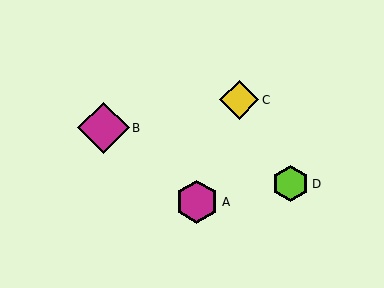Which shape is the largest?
The magenta diamond (labeled B) is the largest.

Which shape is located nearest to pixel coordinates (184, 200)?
The magenta hexagon (labeled A) at (197, 202) is nearest to that location.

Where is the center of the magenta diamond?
The center of the magenta diamond is at (103, 128).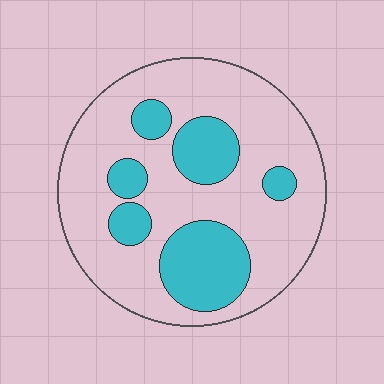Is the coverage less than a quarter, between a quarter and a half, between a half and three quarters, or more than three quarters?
Between a quarter and a half.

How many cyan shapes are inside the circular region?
6.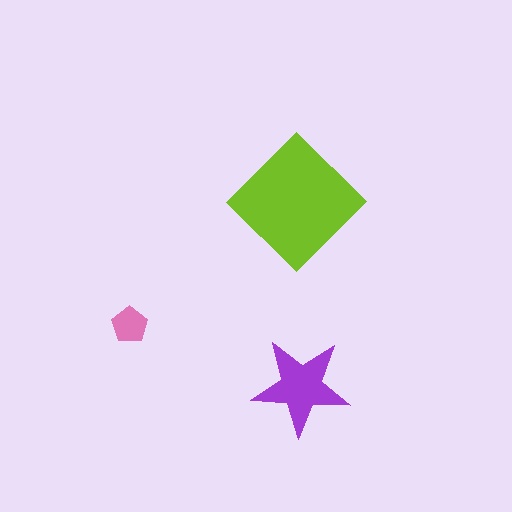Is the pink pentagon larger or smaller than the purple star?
Smaller.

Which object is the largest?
The lime diamond.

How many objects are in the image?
There are 3 objects in the image.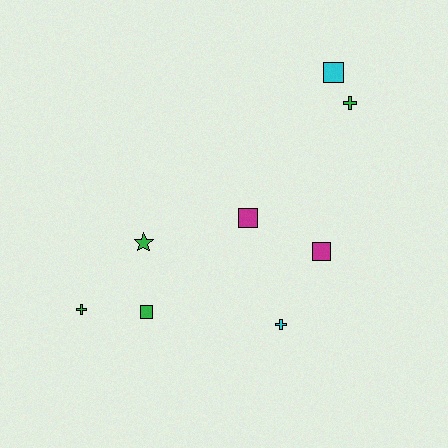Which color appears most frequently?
Green, with 4 objects.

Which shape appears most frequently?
Square, with 4 objects.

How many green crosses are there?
There are 2 green crosses.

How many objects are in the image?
There are 8 objects.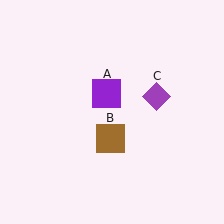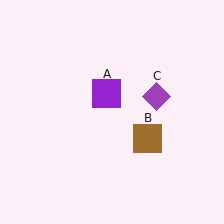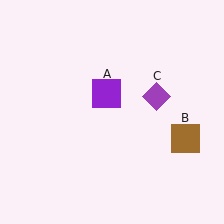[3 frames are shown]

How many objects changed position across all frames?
1 object changed position: brown square (object B).